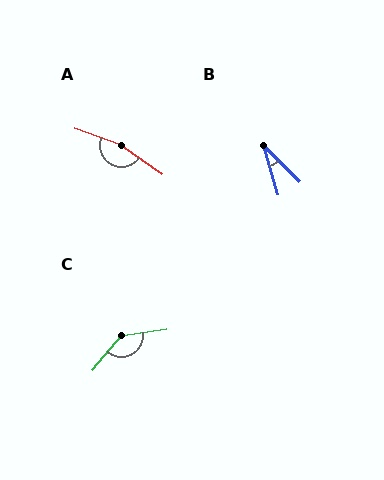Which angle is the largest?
A, at approximately 164 degrees.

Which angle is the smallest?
B, at approximately 29 degrees.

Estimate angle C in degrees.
Approximately 138 degrees.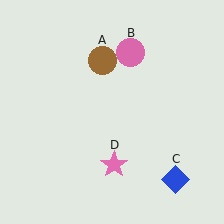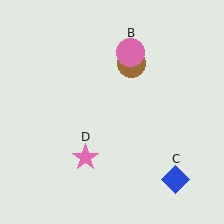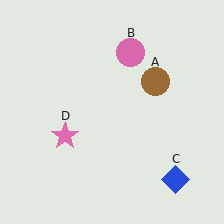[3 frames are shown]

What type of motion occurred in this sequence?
The brown circle (object A), pink star (object D) rotated clockwise around the center of the scene.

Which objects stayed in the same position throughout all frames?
Pink circle (object B) and blue diamond (object C) remained stationary.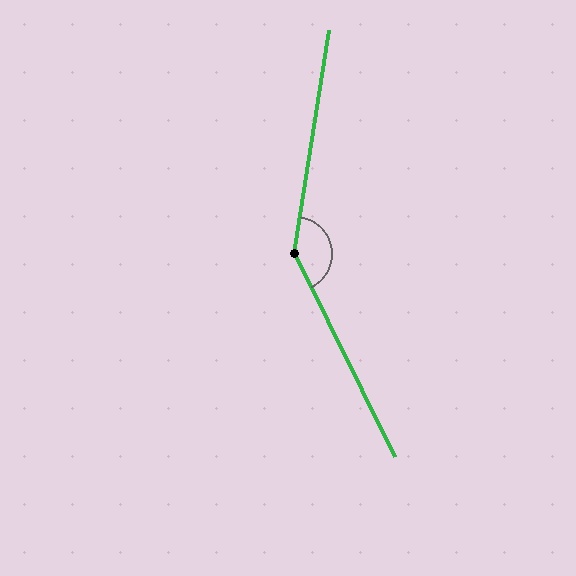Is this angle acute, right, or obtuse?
It is obtuse.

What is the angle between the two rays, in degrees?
Approximately 145 degrees.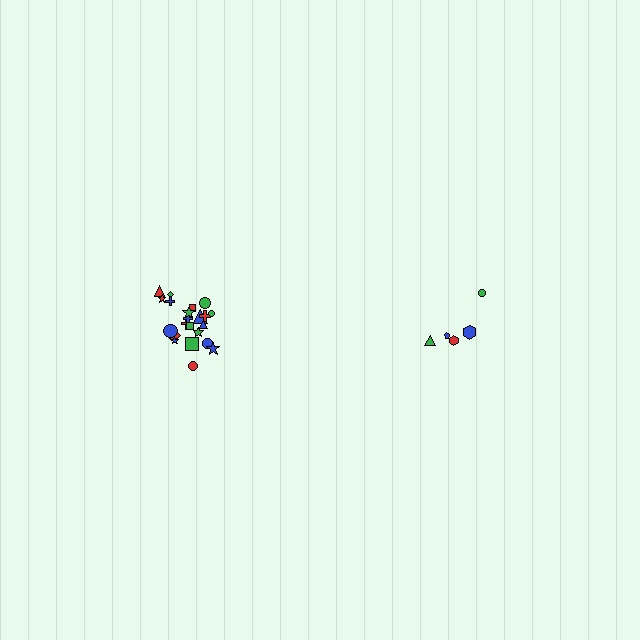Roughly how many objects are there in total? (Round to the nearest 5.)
Roughly 25 objects in total.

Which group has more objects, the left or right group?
The left group.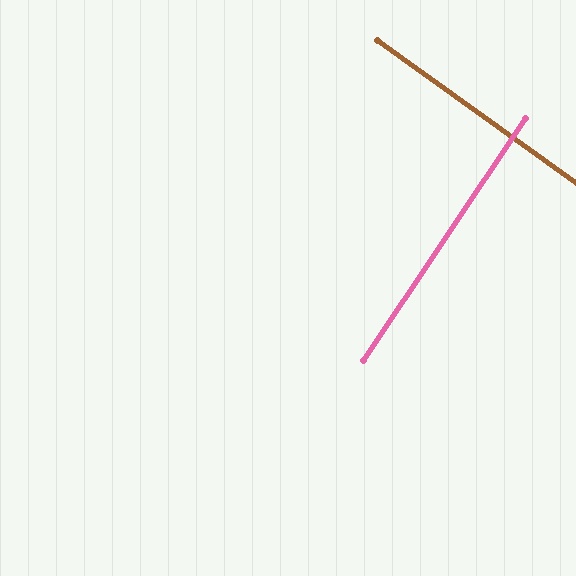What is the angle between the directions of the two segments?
Approximately 88 degrees.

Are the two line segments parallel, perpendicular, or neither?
Perpendicular — they meet at approximately 88°.